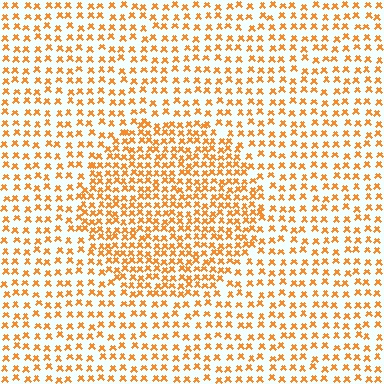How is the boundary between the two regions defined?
The boundary is defined by a change in element density (approximately 1.8x ratio). All elements are the same color, size, and shape.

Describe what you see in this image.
The image contains small orange elements arranged at two different densities. A circle-shaped region is visible where the elements are more densely packed than the surrounding area.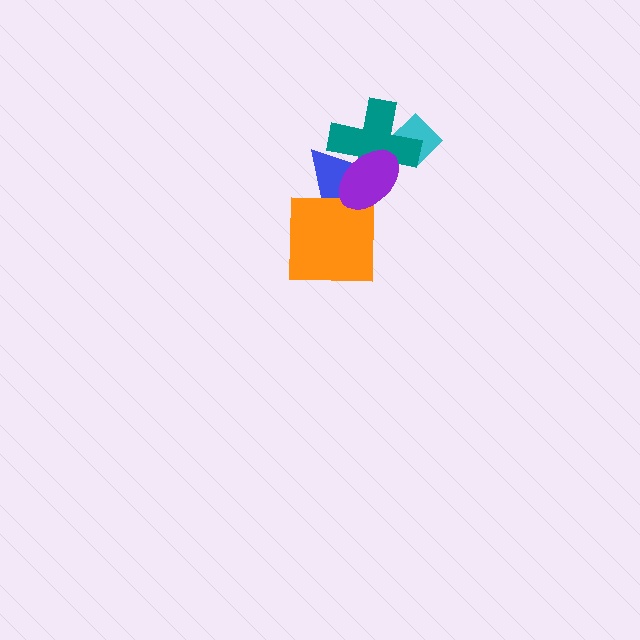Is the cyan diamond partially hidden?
Yes, it is partially covered by another shape.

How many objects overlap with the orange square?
1 object overlaps with the orange square.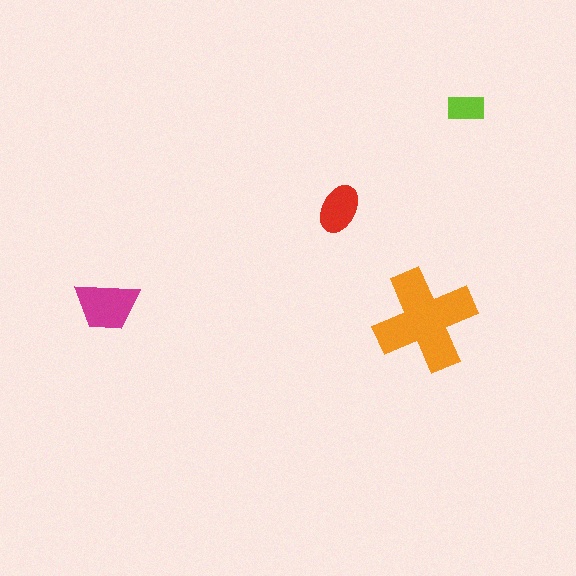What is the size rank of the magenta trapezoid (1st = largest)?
2nd.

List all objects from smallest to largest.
The lime rectangle, the red ellipse, the magenta trapezoid, the orange cross.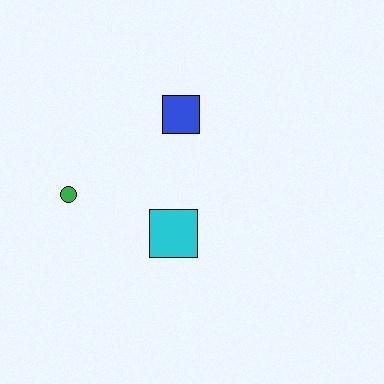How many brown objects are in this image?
There are no brown objects.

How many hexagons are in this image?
There are no hexagons.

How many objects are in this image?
There are 3 objects.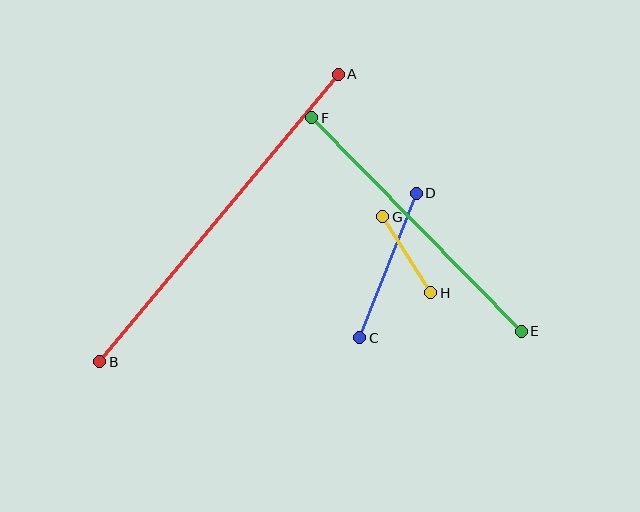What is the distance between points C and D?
The distance is approximately 155 pixels.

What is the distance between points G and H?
The distance is approximately 90 pixels.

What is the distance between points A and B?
The distance is approximately 373 pixels.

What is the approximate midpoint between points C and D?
The midpoint is at approximately (388, 266) pixels.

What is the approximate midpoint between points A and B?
The midpoint is at approximately (219, 218) pixels.